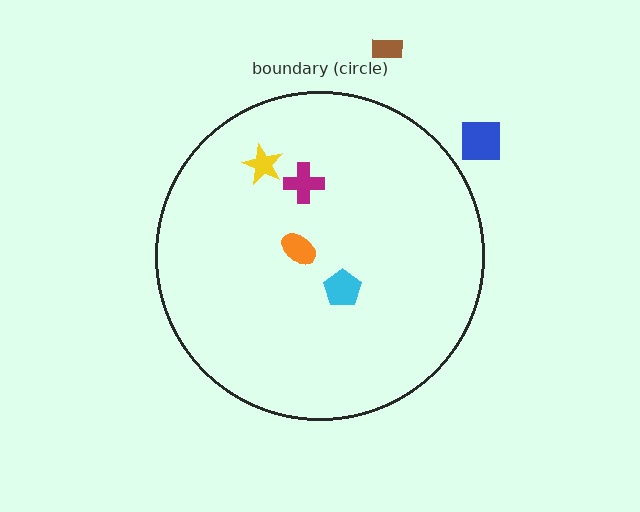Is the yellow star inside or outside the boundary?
Inside.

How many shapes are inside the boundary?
4 inside, 2 outside.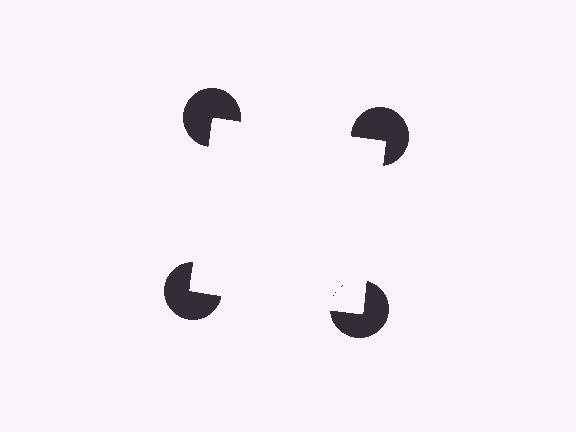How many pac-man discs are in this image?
There are 4 — one at each vertex of the illusory square.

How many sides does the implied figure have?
4 sides.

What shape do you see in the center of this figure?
An illusory square — its edges are inferred from the aligned wedge cuts in the pac-man discs, not physically drawn.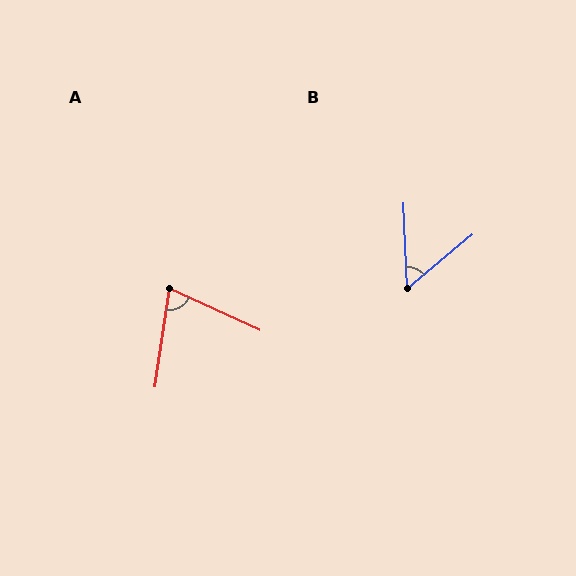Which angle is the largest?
A, at approximately 74 degrees.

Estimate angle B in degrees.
Approximately 53 degrees.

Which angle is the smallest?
B, at approximately 53 degrees.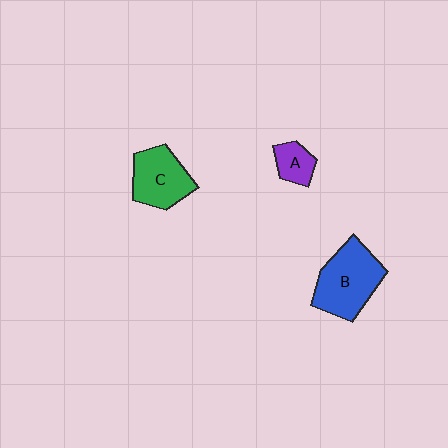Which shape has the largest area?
Shape B (blue).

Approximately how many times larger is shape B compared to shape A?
Approximately 2.7 times.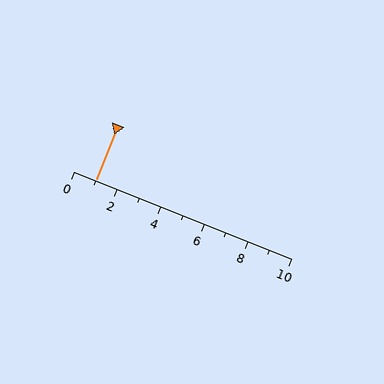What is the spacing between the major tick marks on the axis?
The major ticks are spaced 2 apart.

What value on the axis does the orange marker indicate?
The marker indicates approximately 1.